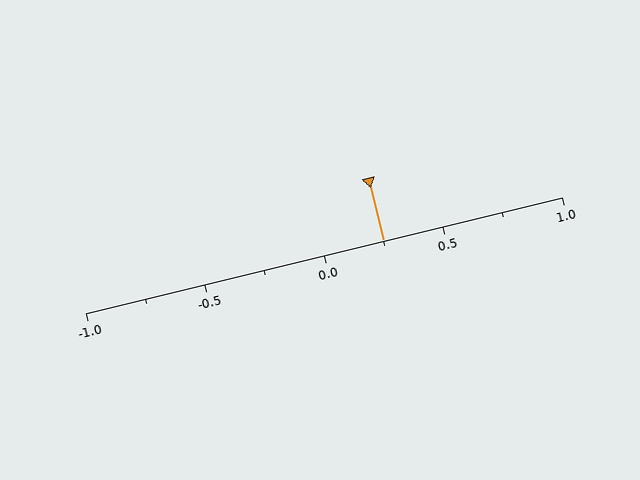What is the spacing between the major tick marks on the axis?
The major ticks are spaced 0.5 apart.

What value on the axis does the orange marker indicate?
The marker indicates approximately 0.25.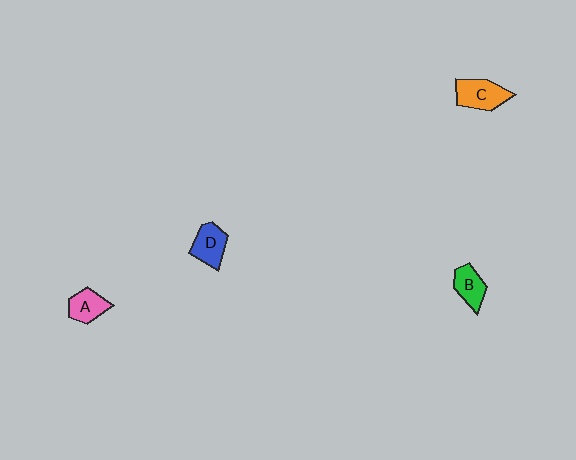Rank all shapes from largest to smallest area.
From largest to smallest: C (orange), D (blue), A (pink), B (green).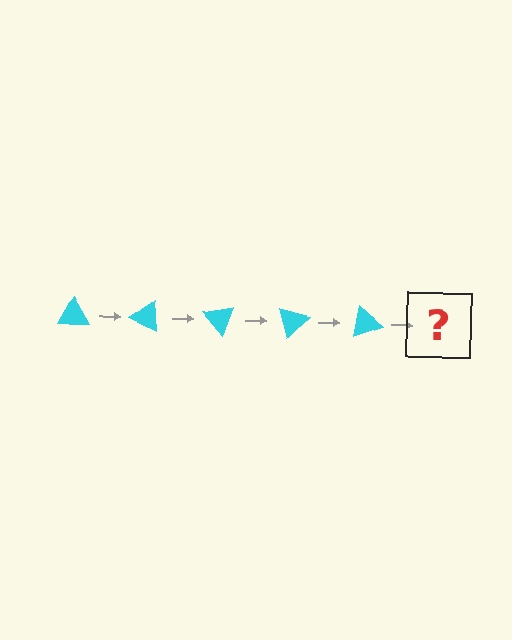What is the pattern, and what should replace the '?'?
The pattern is that the triangle rotates 25 degrees each step. The '?' should be a cyan triangle rotated 125 degrees.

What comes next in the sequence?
The next element should be a cyan triangle rotated 125 degrees.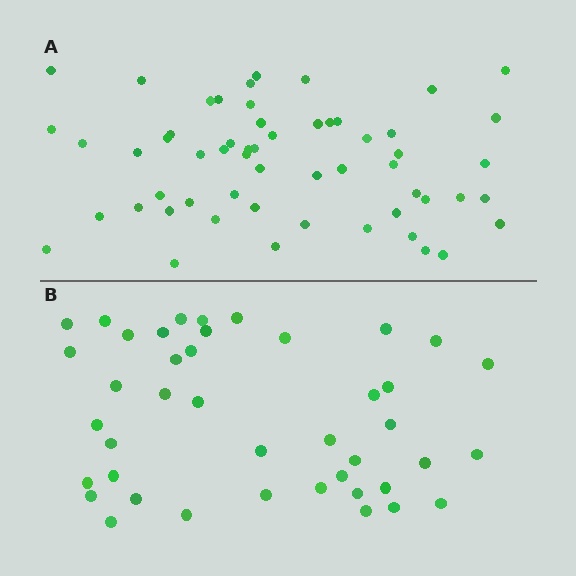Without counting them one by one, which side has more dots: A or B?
Region A (the top region) has more dots.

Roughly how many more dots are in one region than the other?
Region A has approximately 15 more dots than region B.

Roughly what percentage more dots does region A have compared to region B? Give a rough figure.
About 35% more.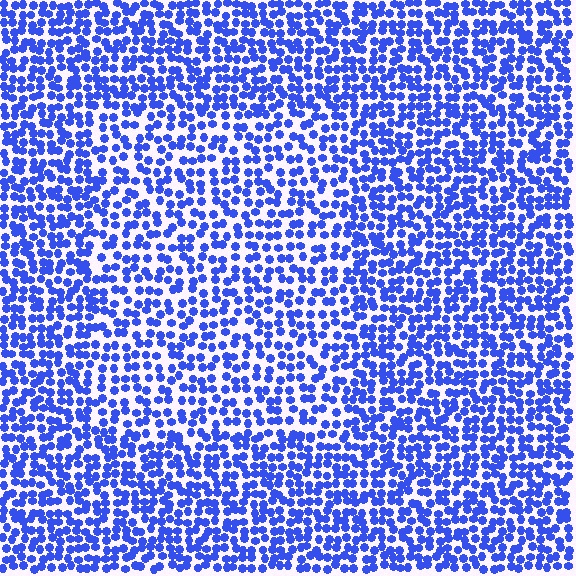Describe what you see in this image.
The image contains small blue elements arranged at two different densities. A rectangle-shaped region is visible where the elements are less densely packed than the surrounding area.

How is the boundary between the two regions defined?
The boundary is defined by a change in element density (approximately 1.4x ratio). All elements are the same color, size, and shape.